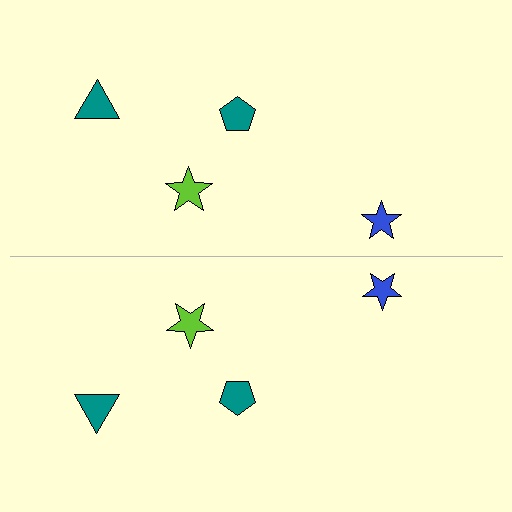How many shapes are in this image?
There are 8 shapes in this image.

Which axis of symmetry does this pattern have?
The pattern has a horizontal axis of symmetry running through the center of the image.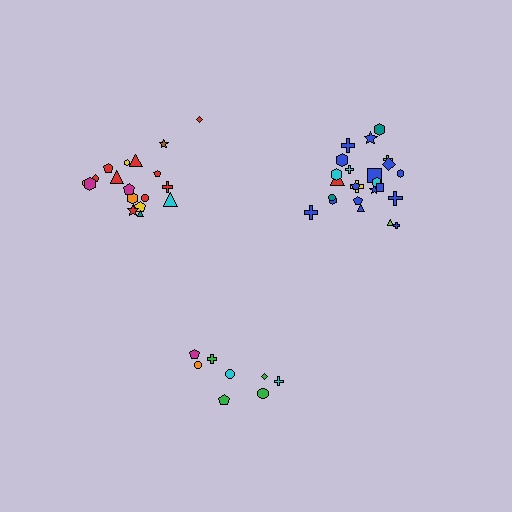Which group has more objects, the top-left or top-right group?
The top-right group.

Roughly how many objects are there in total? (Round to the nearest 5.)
Roughly 50 objects in total.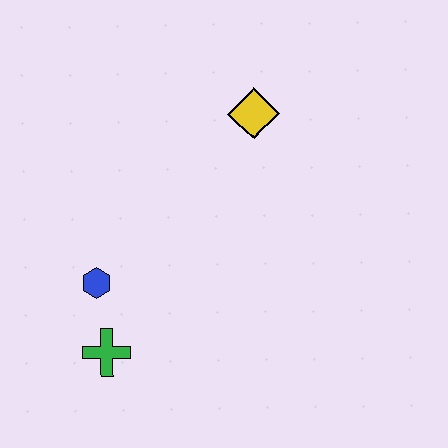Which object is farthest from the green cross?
The yellow diamond is farthest from the green cross.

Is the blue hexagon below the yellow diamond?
Yes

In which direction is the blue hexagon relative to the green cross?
The blue hexagon is above the green cross.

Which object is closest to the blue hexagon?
The green cross is closest to the blue hexagon.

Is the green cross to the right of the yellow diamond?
No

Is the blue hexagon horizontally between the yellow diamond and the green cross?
No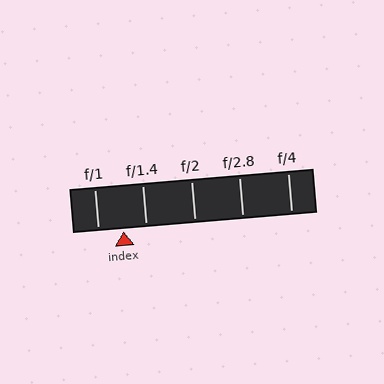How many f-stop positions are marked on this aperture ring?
There are 5 f-stop positions marked.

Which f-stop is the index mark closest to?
The index mark is closest to f/1.4.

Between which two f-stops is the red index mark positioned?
The index mark is between f/1 and f/1.4.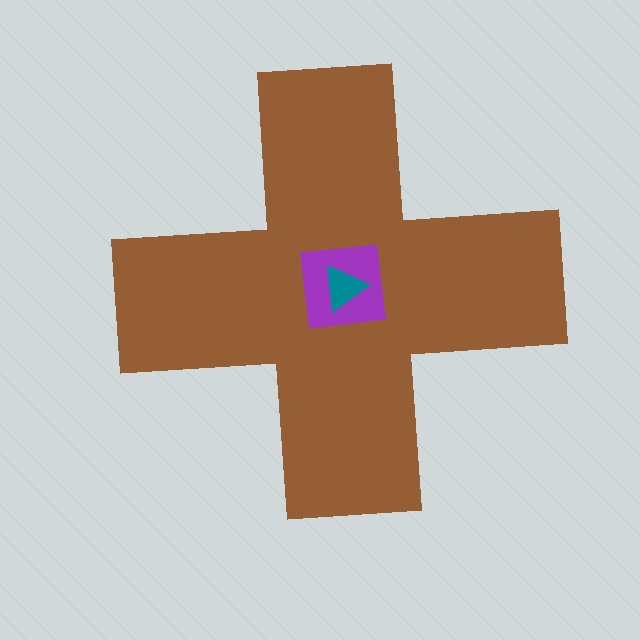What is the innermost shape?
The teal triangle.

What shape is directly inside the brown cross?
The purple square.